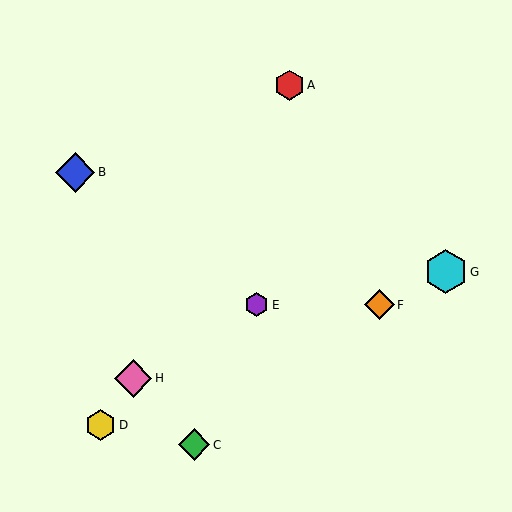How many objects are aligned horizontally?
2 objects (E, F) are aligned horizontally.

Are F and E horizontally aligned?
Yes, both are at y≈305.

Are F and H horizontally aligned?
No, F is at y≈305 and H is at y≈378.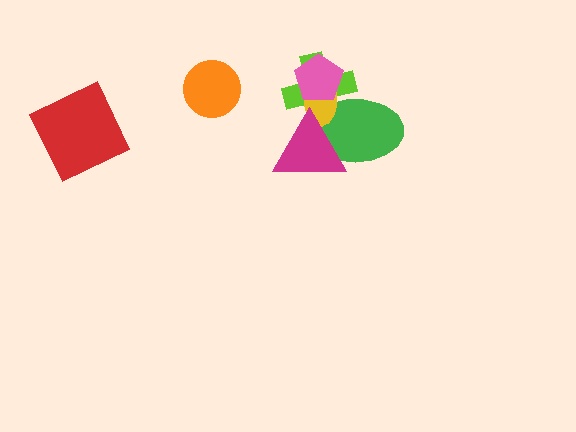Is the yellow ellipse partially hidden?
Yes, it is partially covered by another shape.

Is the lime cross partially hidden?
Yes, it is partially covered by another shape.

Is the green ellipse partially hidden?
Yes, it is partially covered by another shape.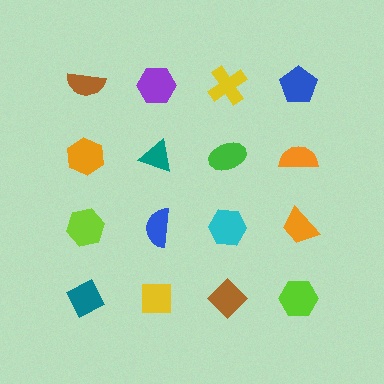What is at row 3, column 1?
A lime hexagon.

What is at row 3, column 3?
A cyan hexagon.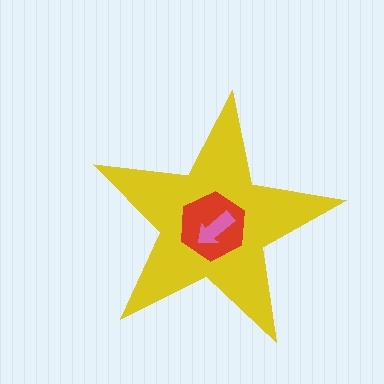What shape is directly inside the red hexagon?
The pink arrow.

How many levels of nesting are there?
3.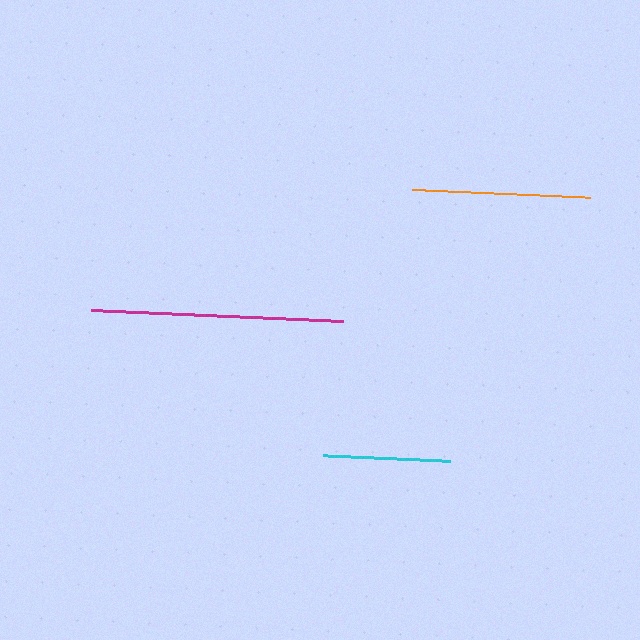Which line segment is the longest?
The magenta line is the longest at approximately 252 pixels.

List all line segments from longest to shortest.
From longest to shortest: magenta, orange, cyan.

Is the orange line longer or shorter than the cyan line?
The orange line is longer than the cyan line.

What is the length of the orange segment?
The orange segment is approximately 177 pixels long.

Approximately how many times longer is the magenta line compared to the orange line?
The magenta line is approximately 1.4 times the length of the orange line.